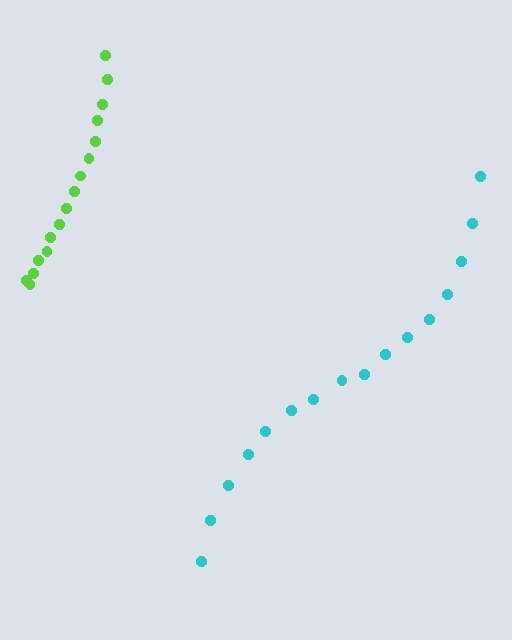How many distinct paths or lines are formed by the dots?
There are 2 distinct paths.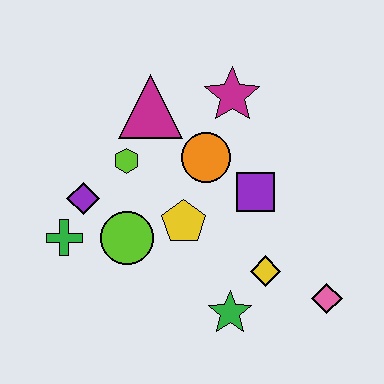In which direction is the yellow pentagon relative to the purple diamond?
The yellow pentagon is to the right of the purple diamond.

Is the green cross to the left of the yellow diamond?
Yes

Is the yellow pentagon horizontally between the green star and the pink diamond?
No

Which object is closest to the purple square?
The orange circle is closest to the purple square.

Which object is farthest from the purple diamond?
The pink diamond is farthest from the purple diamond.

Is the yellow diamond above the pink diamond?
Yes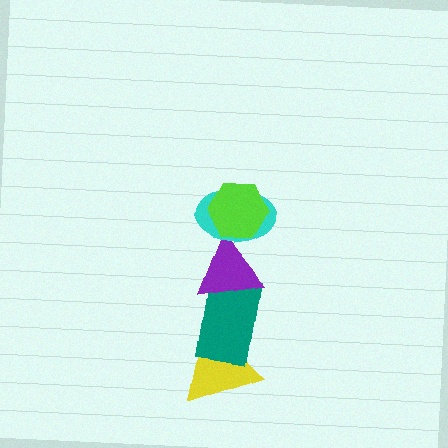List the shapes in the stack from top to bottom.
From top to bottom: the lime hexagon, the cyan ellipse, the purple triangle, the teal rectangle, the yellow triangle.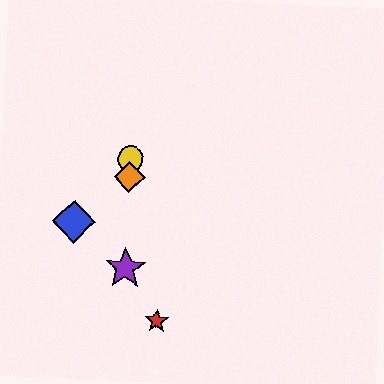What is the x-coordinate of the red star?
The red star is at x≈157.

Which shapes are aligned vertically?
The green star, the yellow circle, the purple star, the orange diamond are aligned vertically.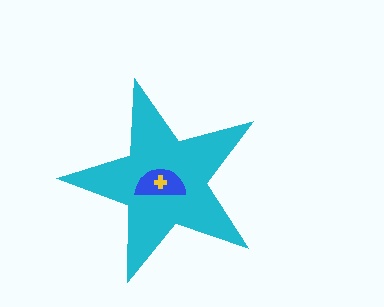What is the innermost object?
The yellow cross.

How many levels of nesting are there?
3.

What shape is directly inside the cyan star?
The blue semicircle.